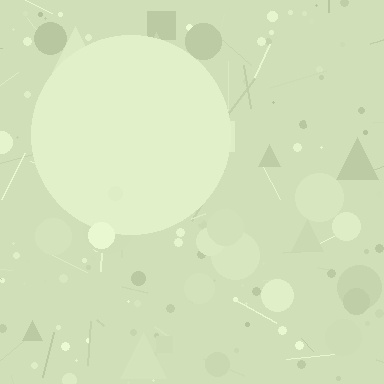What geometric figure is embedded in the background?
A circle is embedded in the background.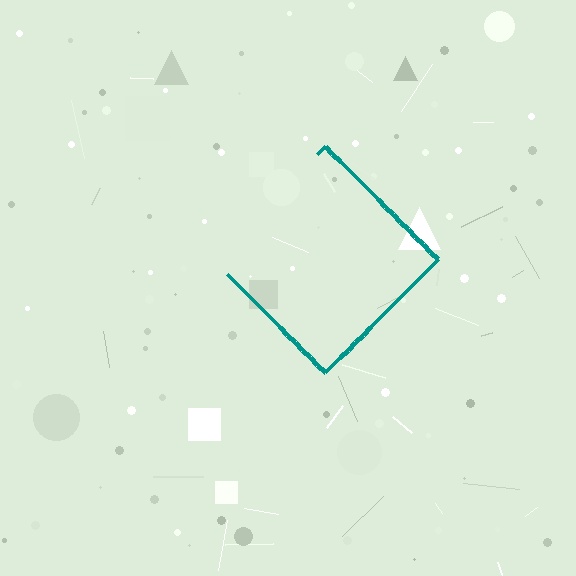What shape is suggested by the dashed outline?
The dashed outline suggests a diamond.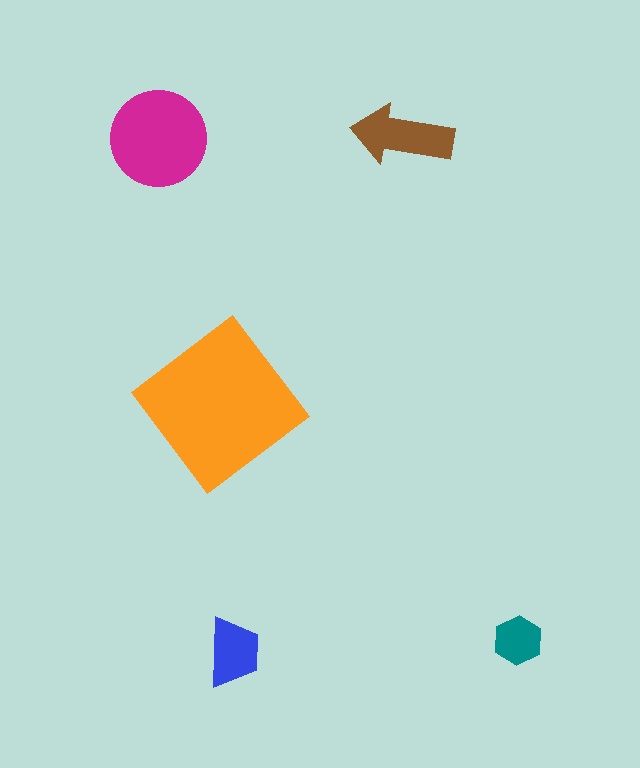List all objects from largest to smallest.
The orange diamond, the magenta circle, the brown arrow, the blue trapezoid, the teal hexagon.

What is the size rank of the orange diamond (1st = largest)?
1st.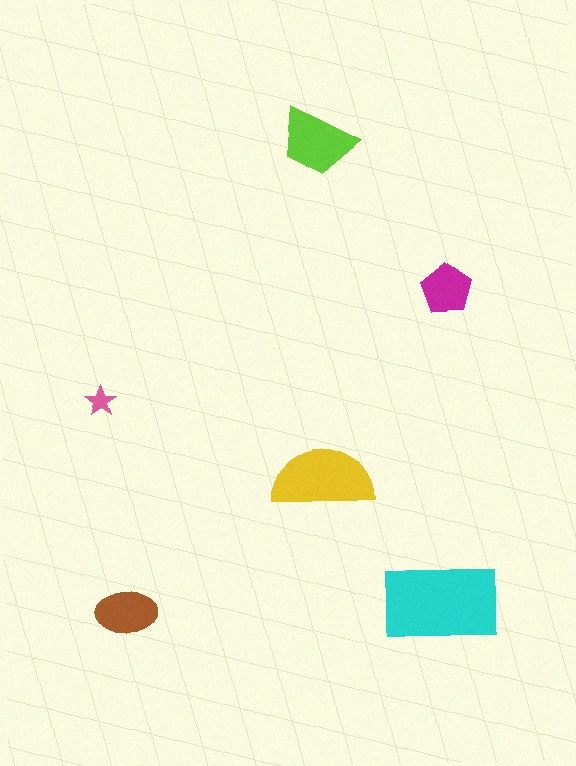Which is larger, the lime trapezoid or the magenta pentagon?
The lime trapezoid.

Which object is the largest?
The cyan rectangle.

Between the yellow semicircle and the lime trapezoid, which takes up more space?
The yellow semicircle.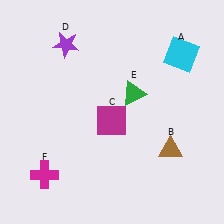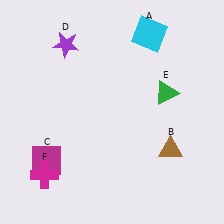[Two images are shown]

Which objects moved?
The objects that moved are: the cyan square (A), the magenta square (C), the green triangle (E).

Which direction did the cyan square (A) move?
The cyan square (A) moved left.